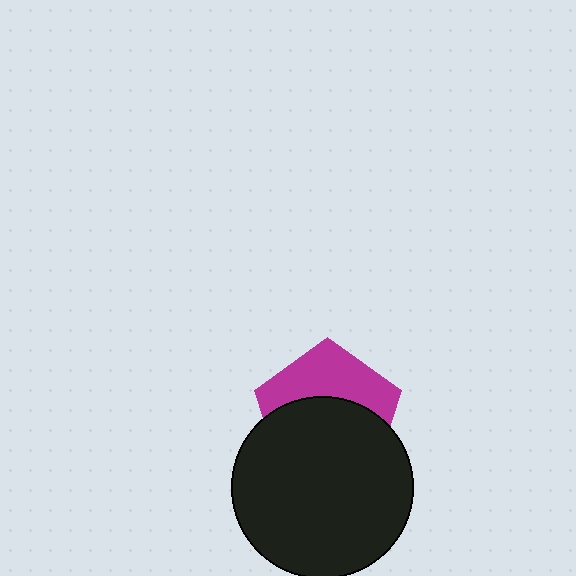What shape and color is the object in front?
The object in front is a black circle.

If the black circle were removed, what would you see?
You would see the complete magenta pentagon.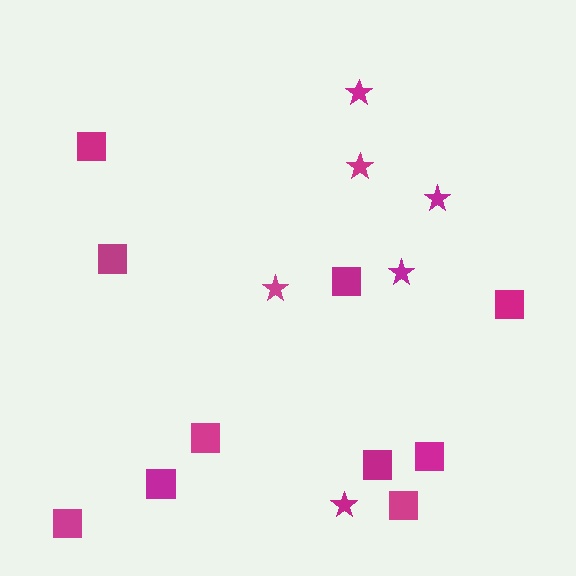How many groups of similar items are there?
There are 2 groups: one group of stars (6) and one group of squares (10).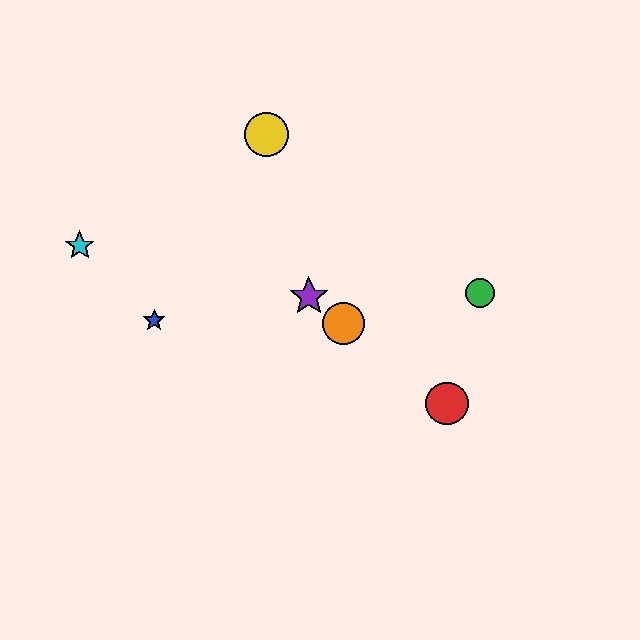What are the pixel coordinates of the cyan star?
The cyan star is at (80, 246).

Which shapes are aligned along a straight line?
The red circle, the purple star, the orange circle are aligned along a straight line.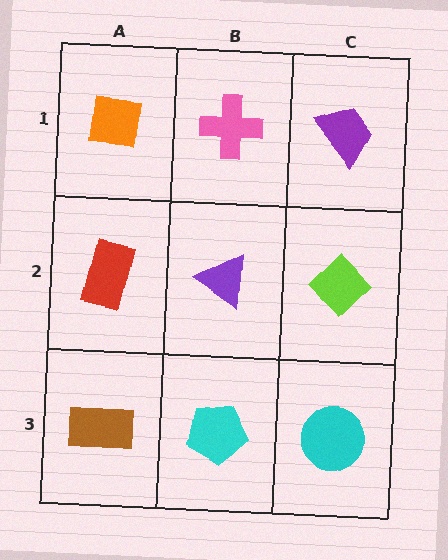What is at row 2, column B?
A purple triangle.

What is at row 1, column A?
An orange square.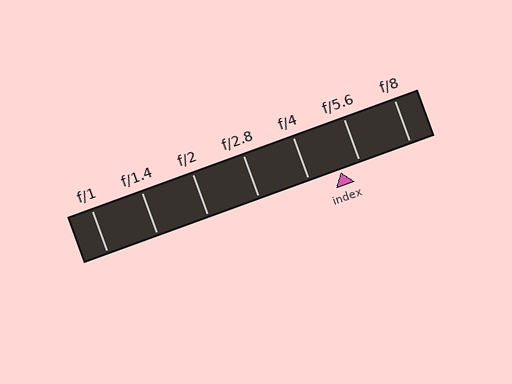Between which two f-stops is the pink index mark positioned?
The index mark is between f/4 and f/5.6.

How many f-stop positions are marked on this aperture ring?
There are 7 f-stop positions marked.